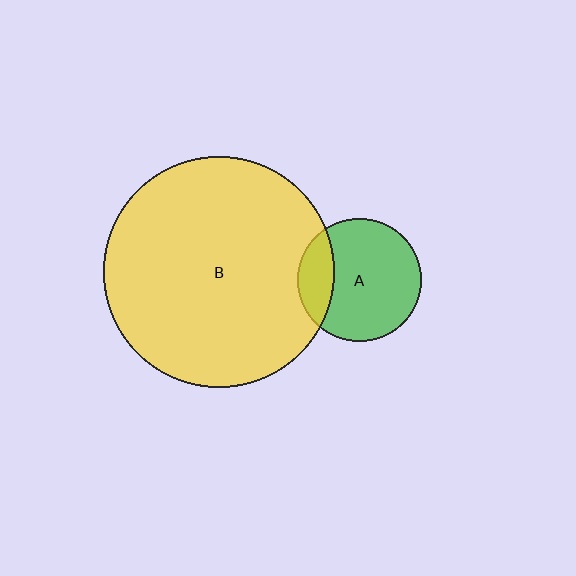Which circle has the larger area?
Circle B (yellow).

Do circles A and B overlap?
Yes.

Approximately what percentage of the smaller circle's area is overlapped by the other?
Approximately 20%.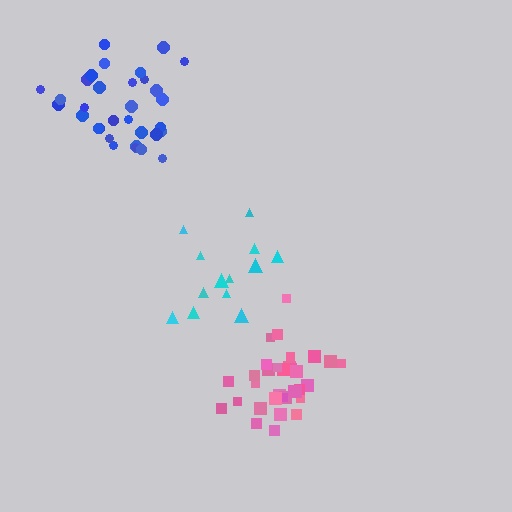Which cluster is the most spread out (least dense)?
Cyan.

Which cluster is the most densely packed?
Pink.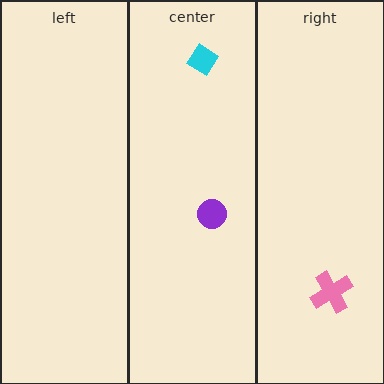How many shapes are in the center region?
2.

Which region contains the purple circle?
The center region.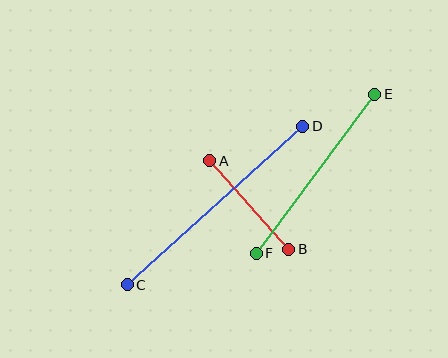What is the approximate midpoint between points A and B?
The midpoint is at approximately (249, 205) pixels.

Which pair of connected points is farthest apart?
Points C and D are farthest apart.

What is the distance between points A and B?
The distance is approximately 118 pixels.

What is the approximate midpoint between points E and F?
The midpoint is at approximately (316, 174) pixels.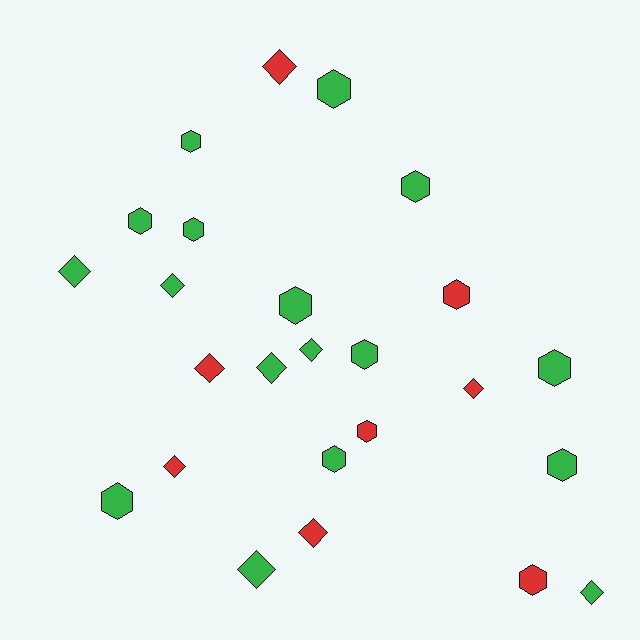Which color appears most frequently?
Green, with 17 objects.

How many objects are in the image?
There are 25 objects.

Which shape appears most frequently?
Hexagon, with 14 objects.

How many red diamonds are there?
There are 5 red diamonds.